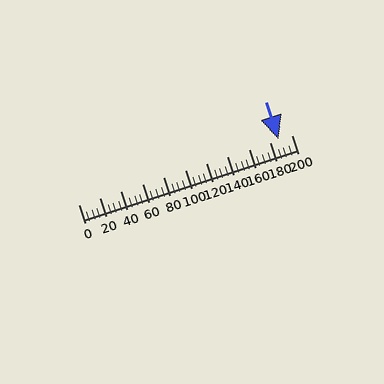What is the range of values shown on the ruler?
The ruler shows values from 0 to 200.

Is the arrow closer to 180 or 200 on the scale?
The arrow is closer to 180.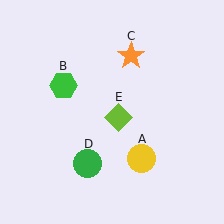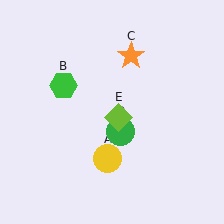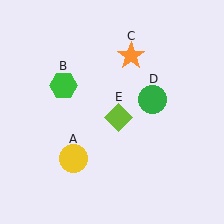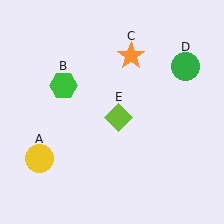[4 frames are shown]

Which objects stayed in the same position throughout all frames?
Green hexagon (object B) and orange star (object C) and lime diamond (object E) remained stationary.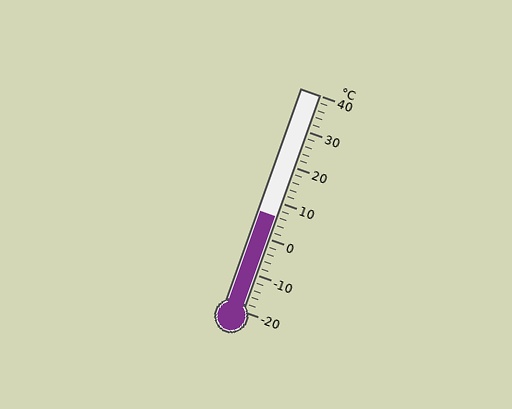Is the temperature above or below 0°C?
The temperature is above 0°C.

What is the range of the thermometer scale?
The thermometer scale ranges from -20°C to 40°C.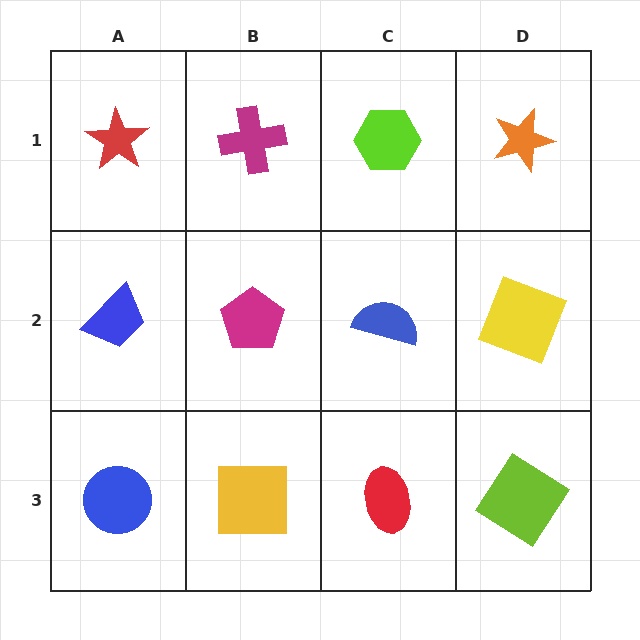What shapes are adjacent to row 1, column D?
A yellow square (row 2, column D), a lime hexagon (row 1, column C).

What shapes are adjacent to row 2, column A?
A red star (row 1, column A), a blue circle (row 3, column A), a magenta pentagon (row 2, column B).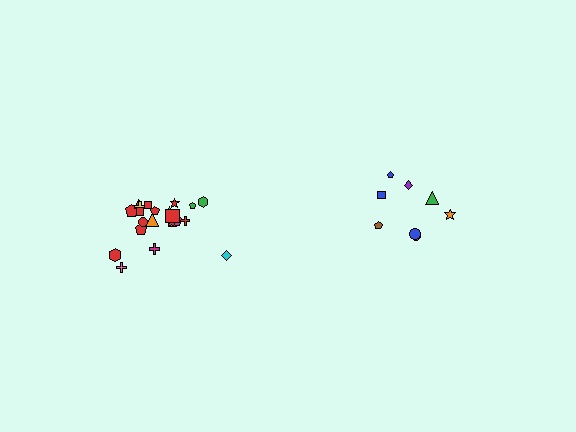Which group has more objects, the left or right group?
The left group.